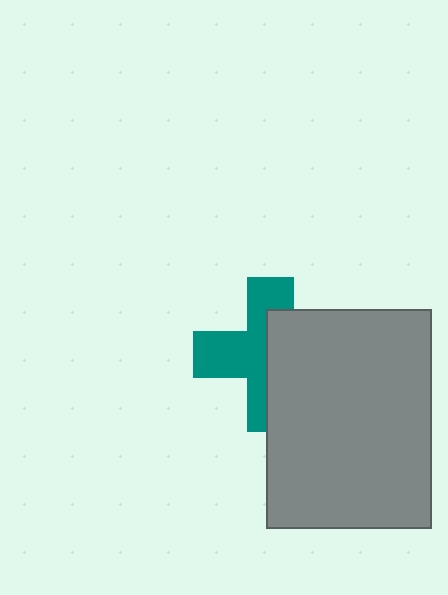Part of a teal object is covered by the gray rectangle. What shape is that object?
It is a cross.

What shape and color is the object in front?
The object in front is a gray rectangle.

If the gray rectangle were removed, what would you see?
You would see the complete teal cross.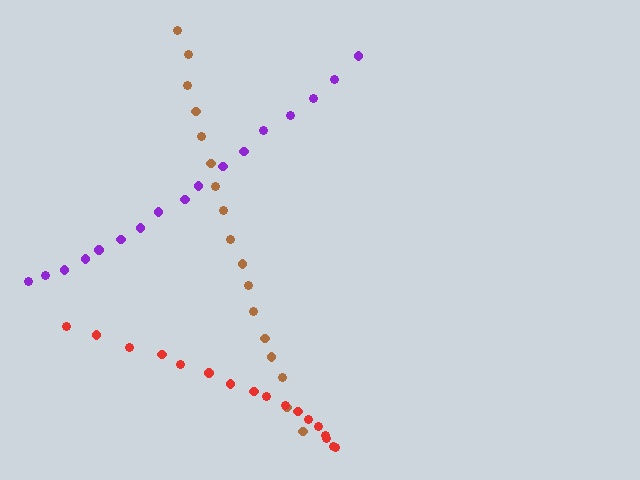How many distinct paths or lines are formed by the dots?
There are 3 distinct paths.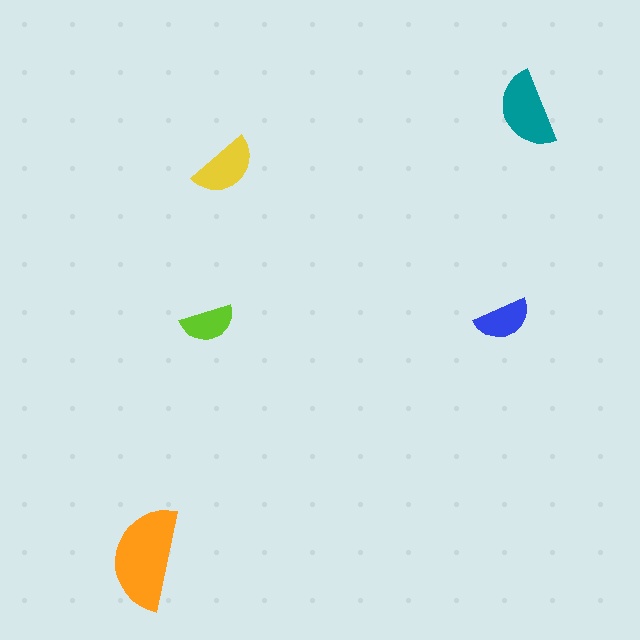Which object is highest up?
The teal semicircle is topmost.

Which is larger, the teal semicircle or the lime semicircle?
The teal one.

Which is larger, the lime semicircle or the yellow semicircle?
The yellow one.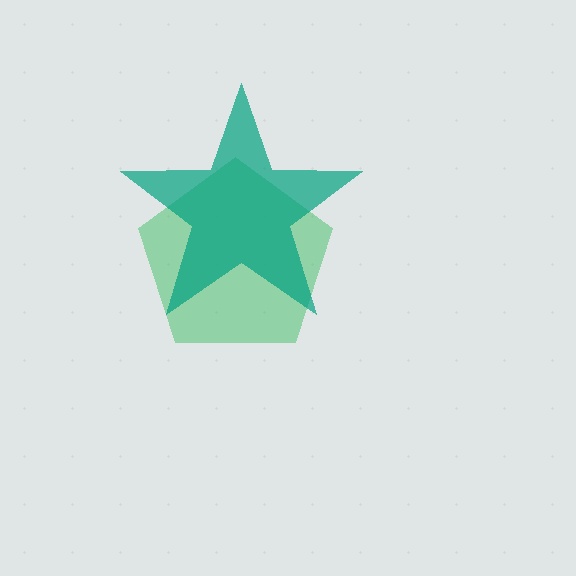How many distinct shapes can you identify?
There are 2 distinct shapes: a green pentagon, a teal star.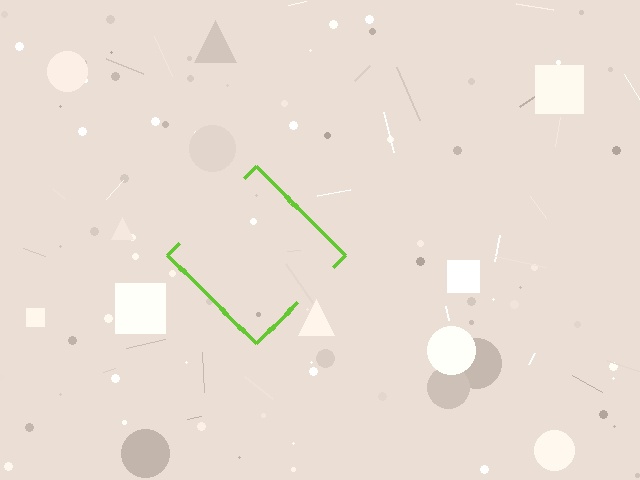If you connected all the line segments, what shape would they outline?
They would outline a diamond.